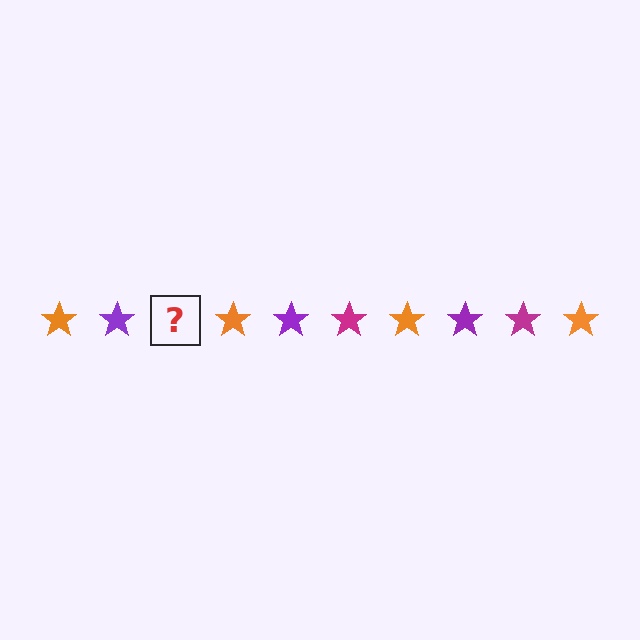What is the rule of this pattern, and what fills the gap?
The rule is that the pattern cycles through orange, purple, magenta stars. The gap should be filled with a magenta star.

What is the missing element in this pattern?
The missing element is a magenta star.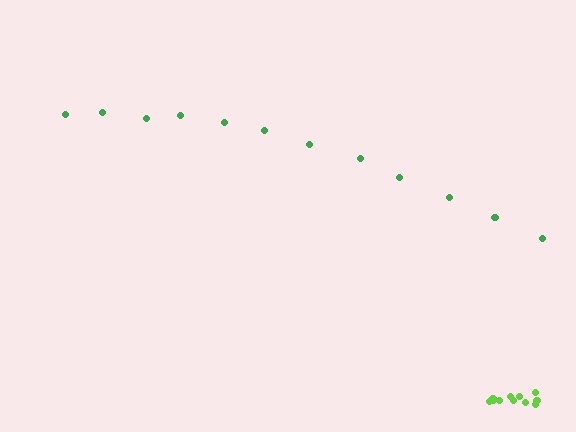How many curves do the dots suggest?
There are 2 distinct paths.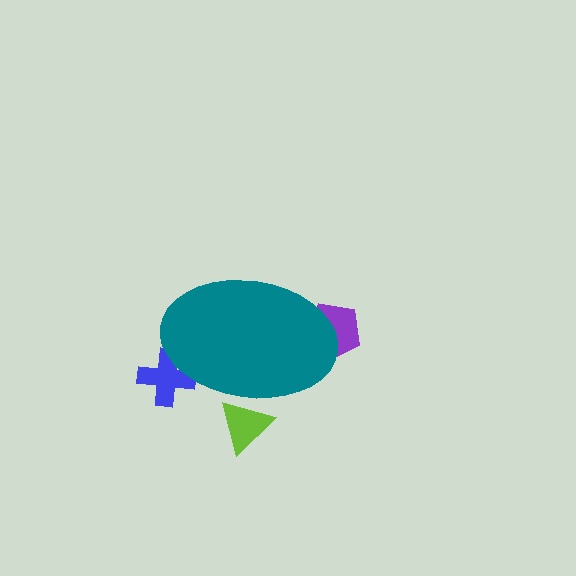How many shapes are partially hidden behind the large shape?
3 shapes are partially hidden.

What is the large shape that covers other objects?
A teal ellipse.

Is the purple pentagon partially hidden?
Yes, the purple pentagon is partially hidden behind the teal ellipse.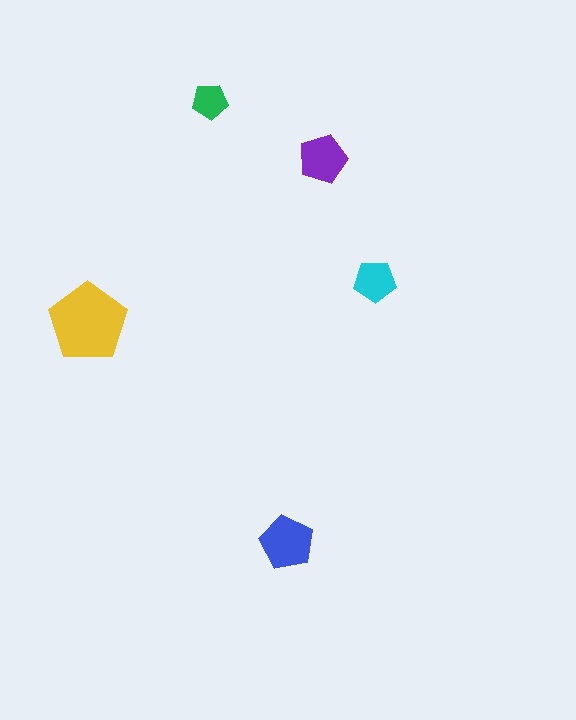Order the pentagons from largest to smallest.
the yellow one, the blue one, the purple one, the cyan one, the green one.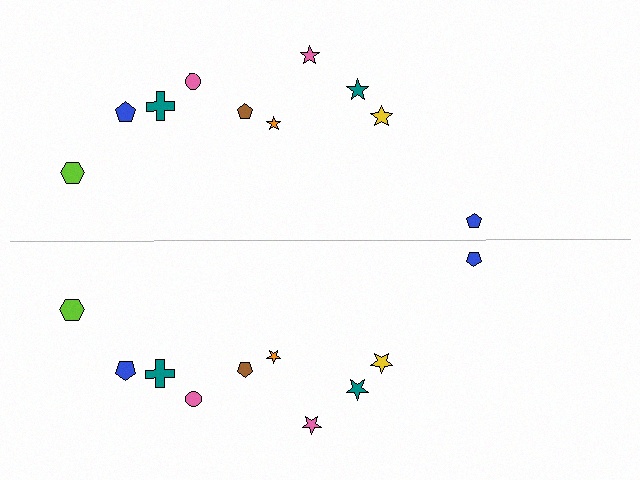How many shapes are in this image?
There are 20 shapes in this image.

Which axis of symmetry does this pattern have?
The pattern has a horizontal axis of symmetry running through the center of the image.